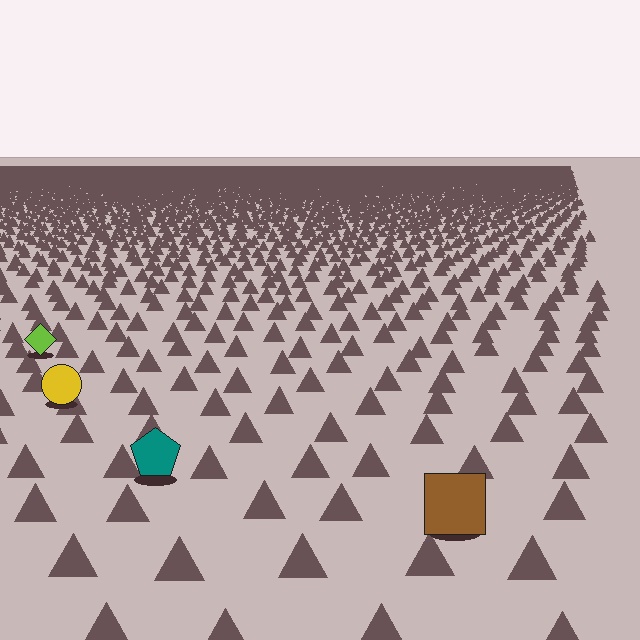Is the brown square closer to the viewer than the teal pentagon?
Yes. The brown square is closer — you can tell from the texture gradient: the ground texture is coarser near it.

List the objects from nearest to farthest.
From nearest to farthest: the brown square, the teal pentagon, the yellow circle, the lime diamond.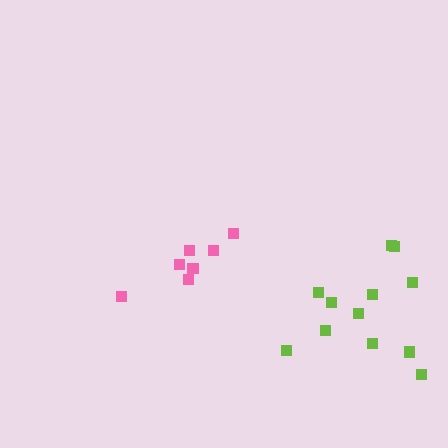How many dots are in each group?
Group 1: 7 dots, Group 2: 12 dots (19 total).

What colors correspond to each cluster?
The clusters are colored: pink, lime.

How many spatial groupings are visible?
There are 2 spatial groupings.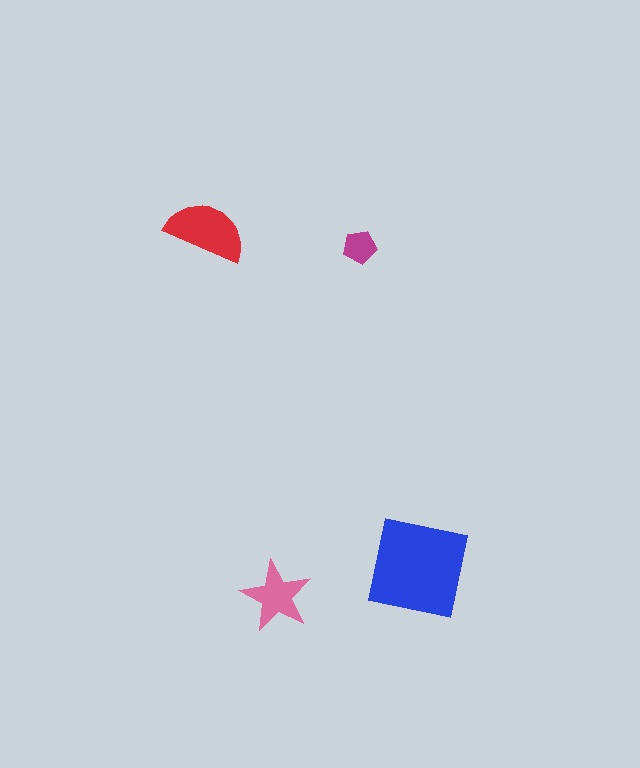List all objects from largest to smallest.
The blue square, the red semicircle, the pink star, the magenta pentagon.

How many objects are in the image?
There are 4 objects in the image.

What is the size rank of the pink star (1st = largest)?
3rd.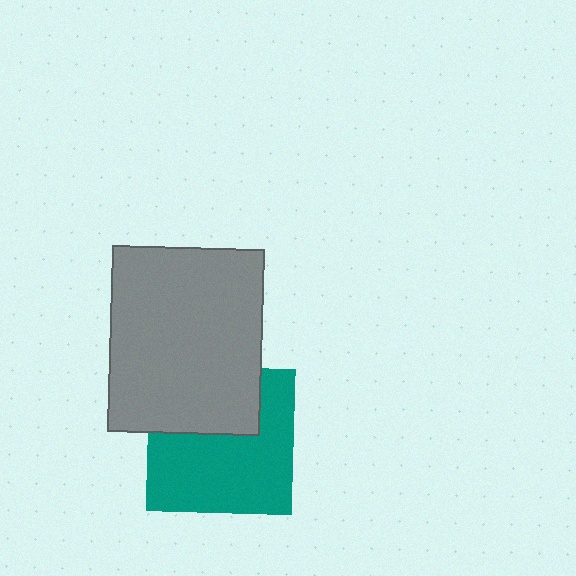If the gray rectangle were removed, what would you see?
You would see the complete teal square.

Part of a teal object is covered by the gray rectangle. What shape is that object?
It is a square.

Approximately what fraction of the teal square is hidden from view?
Roughly 36% of the teal square is hidden behind the gray rectangle.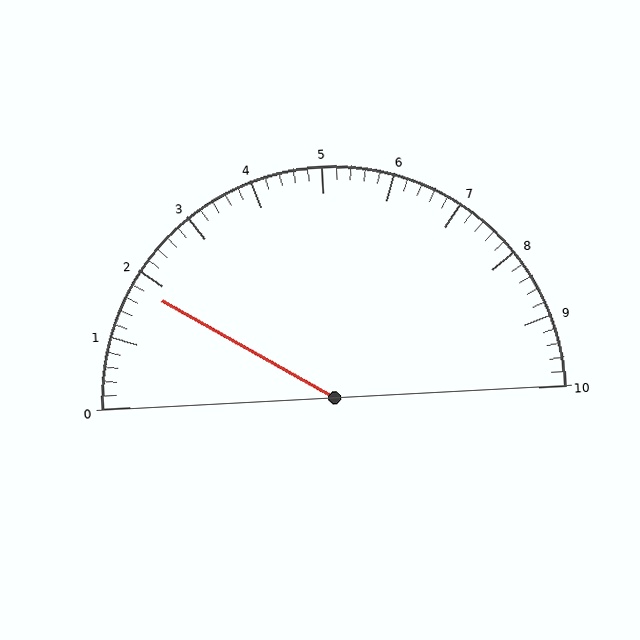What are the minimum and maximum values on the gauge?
The gauge ranges from 0 to 10.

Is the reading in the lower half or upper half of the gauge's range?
The reading is in the lower half of the range (0 to 10).